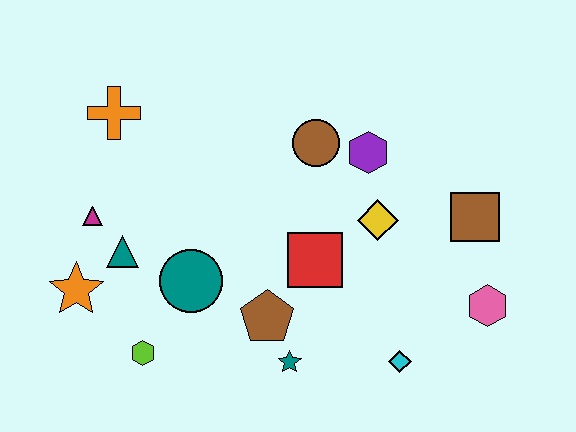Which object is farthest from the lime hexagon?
The brown square is farthest from the lime hexagon.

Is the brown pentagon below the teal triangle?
Yes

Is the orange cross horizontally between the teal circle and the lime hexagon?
No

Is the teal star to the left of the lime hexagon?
No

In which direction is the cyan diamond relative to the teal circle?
The cyan diamond is to the right of the teal circle.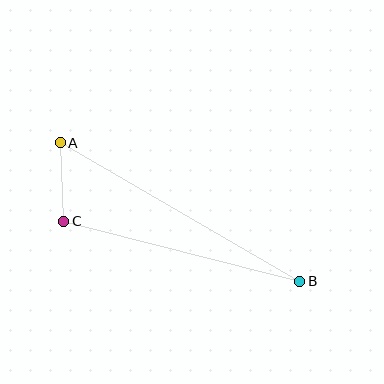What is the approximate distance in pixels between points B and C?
The distance between B and C is approximately 243 pixels.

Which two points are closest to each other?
Points A and C are closest to each other.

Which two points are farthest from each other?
Points A and B are farthest from each other.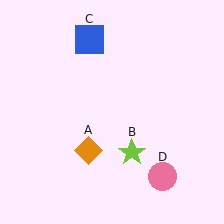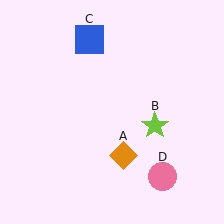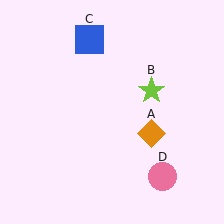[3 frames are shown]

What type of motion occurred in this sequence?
The orange diamond (object A), lime star (object B) rotated counterclockwise around the center of the scene.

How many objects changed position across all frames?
2 objects changed position: orange diamond (object A), lime star (object B).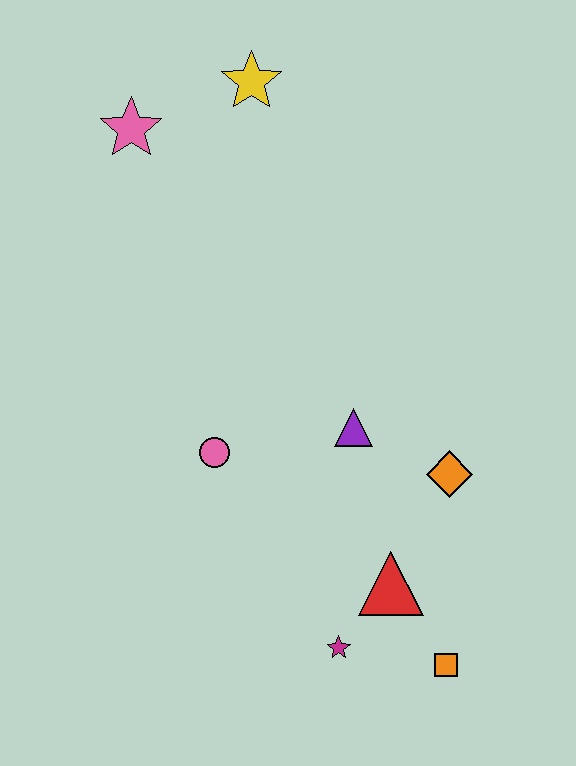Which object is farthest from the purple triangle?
The pink star is farthest from the purple triangle.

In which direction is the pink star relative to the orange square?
The pink star is above the orange square.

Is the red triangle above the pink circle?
No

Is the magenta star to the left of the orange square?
Yes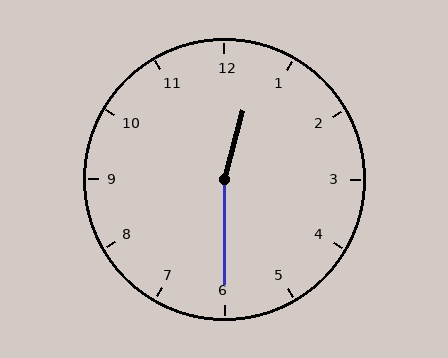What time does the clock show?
12:30.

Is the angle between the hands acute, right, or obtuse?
It is obtuse.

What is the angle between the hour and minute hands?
Approximately 165 degrees.